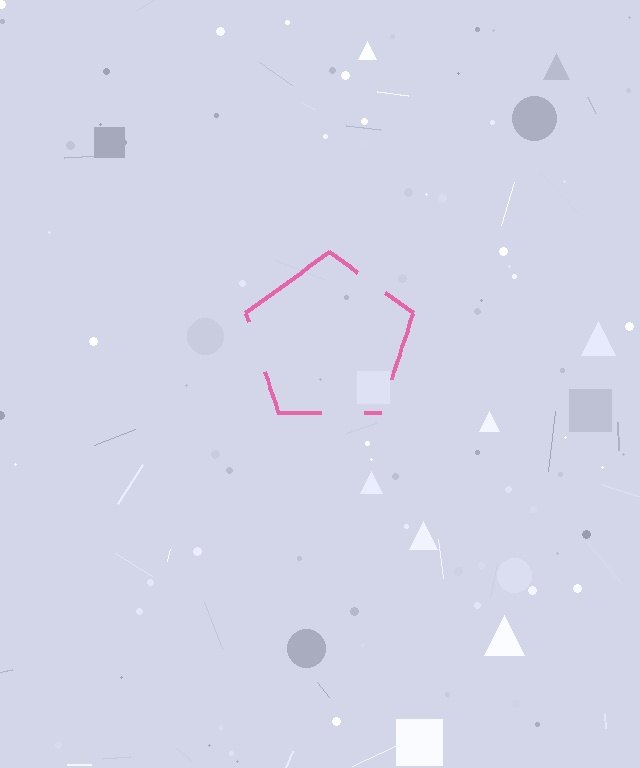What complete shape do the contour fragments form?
The contour fragments form a pentagon.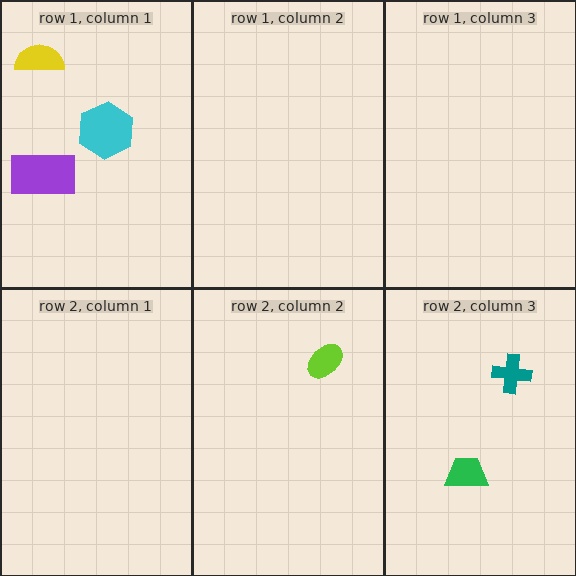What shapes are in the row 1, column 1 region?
The yellow semicircle, the cyan hexagon, the purple rectangle.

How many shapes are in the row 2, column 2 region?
1.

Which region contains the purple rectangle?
The row 1, column 1 region.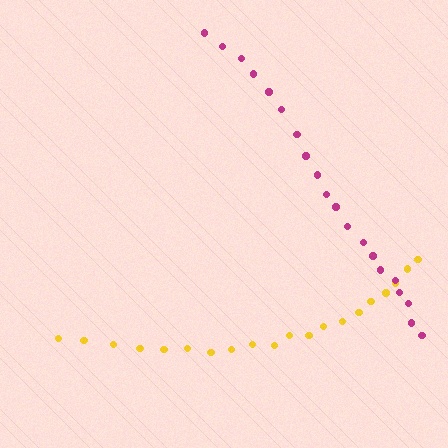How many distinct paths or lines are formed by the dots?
There are 2 distinct paths.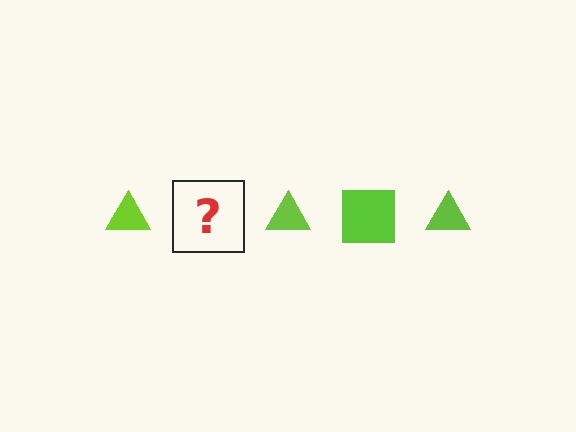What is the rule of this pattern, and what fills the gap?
The rule is that the pattern cycles through triangle, square shapes in lime. The gap should be filled with a lime square.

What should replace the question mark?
The question mark should be replaced with a lime square.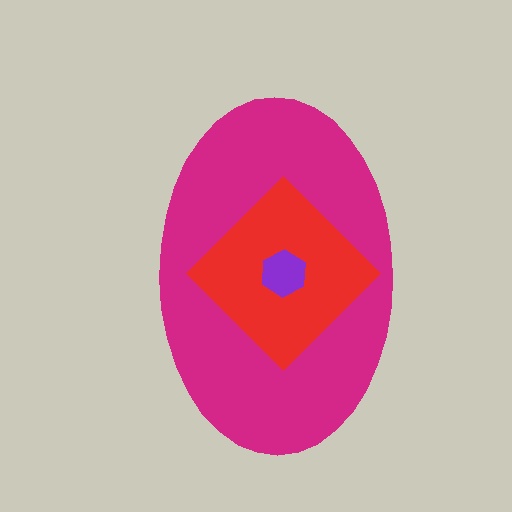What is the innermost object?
The purple hexagon.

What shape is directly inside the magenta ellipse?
The red diamond.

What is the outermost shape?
The magenta ellipse.